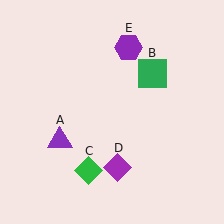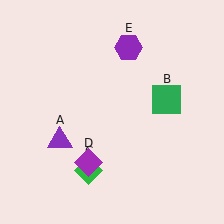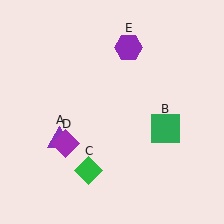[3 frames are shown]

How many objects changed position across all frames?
2 objects changed position: green square (object B), purple diamond (object D).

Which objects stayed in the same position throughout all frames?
Purple triangle (object A) and green diamond (object C) and purple hexagon (object E) remained stationary.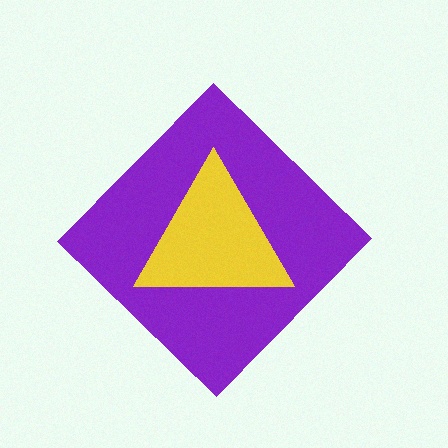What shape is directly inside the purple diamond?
The yellow triangle.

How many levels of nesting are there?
2.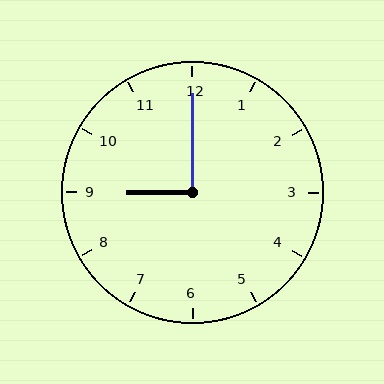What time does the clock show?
9:00.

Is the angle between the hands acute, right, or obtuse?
It is right.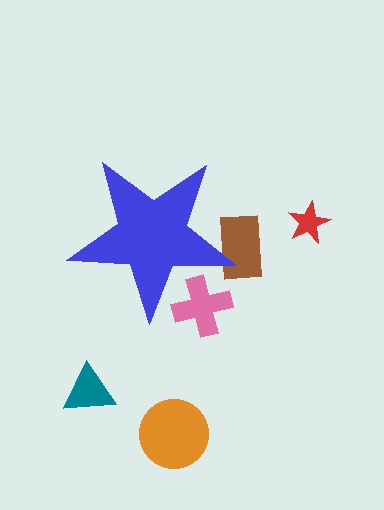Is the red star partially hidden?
No, the red star is fully visible.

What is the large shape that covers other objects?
A blue star.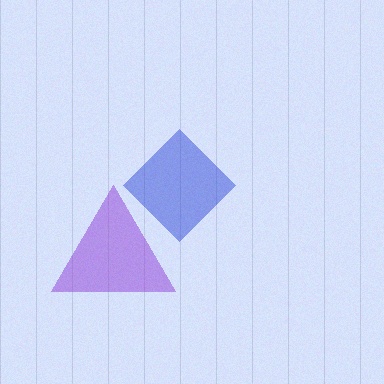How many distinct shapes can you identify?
There are 2 distinct shapes: a blue diamond, a purple triangle.